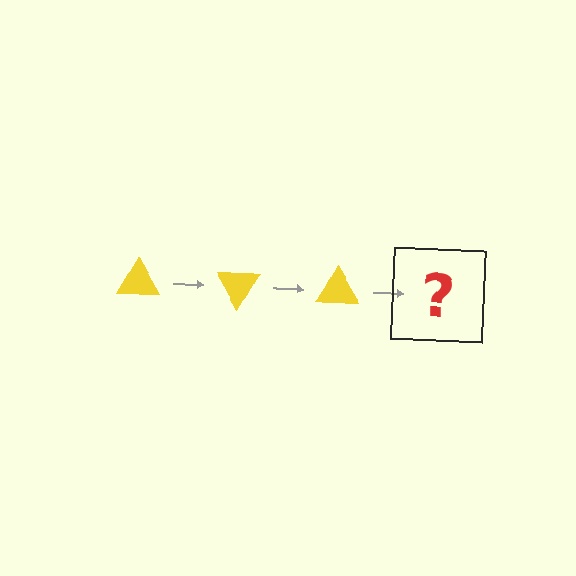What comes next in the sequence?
The next element should be a yellow triangle rotated 180 degrees.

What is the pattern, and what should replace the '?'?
The pattern is that the triangle rotates 60 degrees each step. The '?' should be a yellow triangle rotated 180 degrees.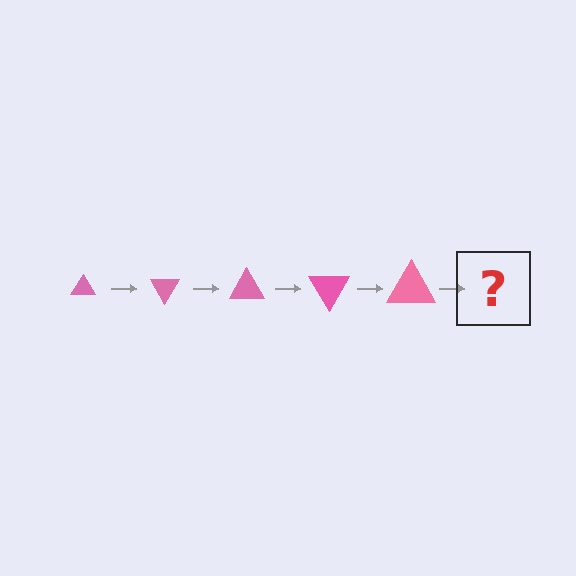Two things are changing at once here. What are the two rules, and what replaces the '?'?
The two rules are that the triangle grows larger each step and it rotates 60 degrees each step. The '?' should be a triangle, larger than the previous one and rotated 300 degrees from the start.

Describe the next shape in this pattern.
It should be a triangle, larger than the previous one and rotated 300 degrees from the start.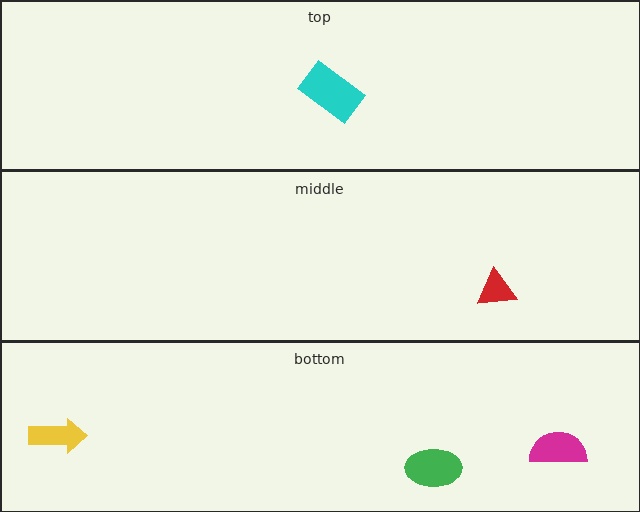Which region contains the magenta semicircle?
The bottom region.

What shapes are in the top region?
The cyan rectangle.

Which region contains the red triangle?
The middle region.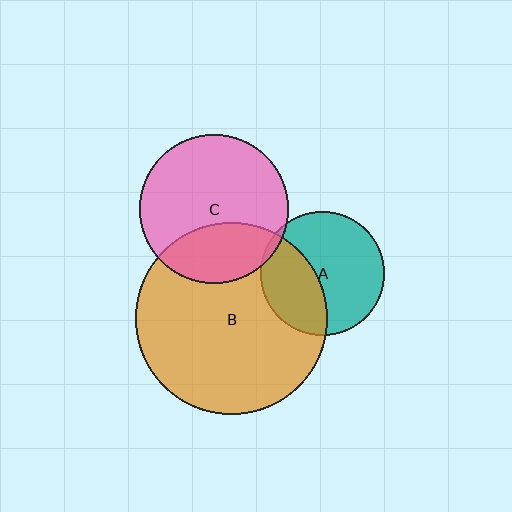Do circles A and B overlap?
Yes.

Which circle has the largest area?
Circle B (orange).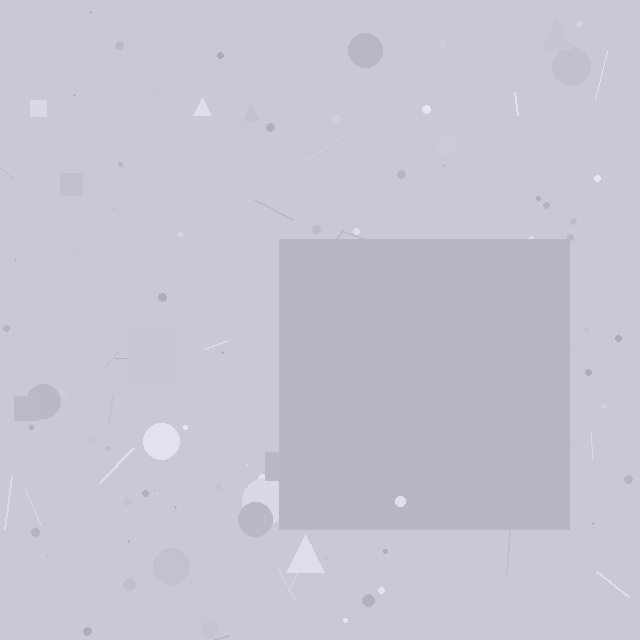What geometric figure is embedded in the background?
A square is embedded in the background.